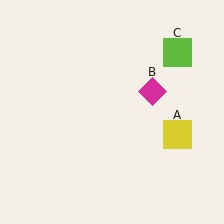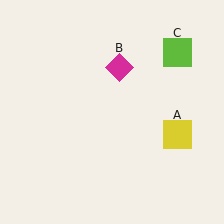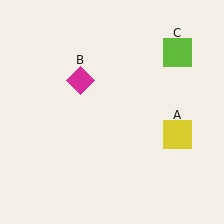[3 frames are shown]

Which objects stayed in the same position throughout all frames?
Yellow square (object A) and lime square (object C) remained stationary.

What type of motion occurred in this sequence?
The magenta diamond (object B) rotated counterclockwise around the center of the scene.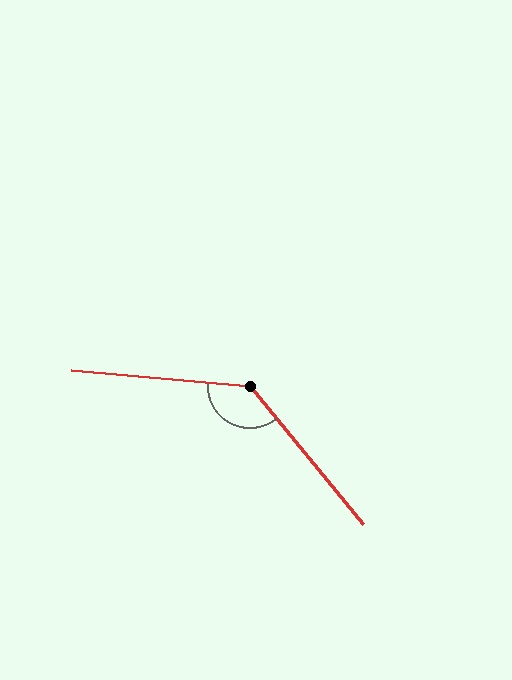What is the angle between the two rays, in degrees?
Approximately 134 degrees.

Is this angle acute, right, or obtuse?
It is obtuse.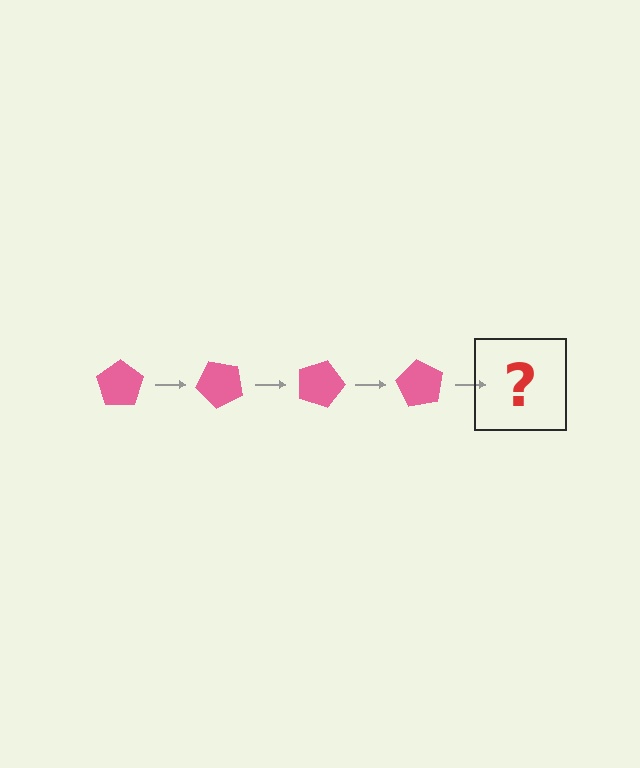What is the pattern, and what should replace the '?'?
The pattern is that the pentagon rotates 45 degrees each step. The '?' should be a pink pentagon rotated 180 degrees.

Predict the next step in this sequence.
The next step is a pink pentagon rotated 180 degrees.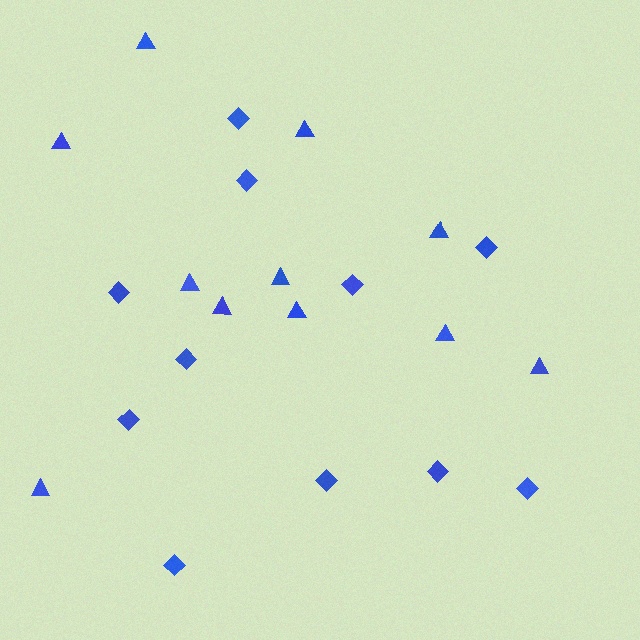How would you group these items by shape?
There are 2 groups: one group of diamonds (11) and one group of triangles (11).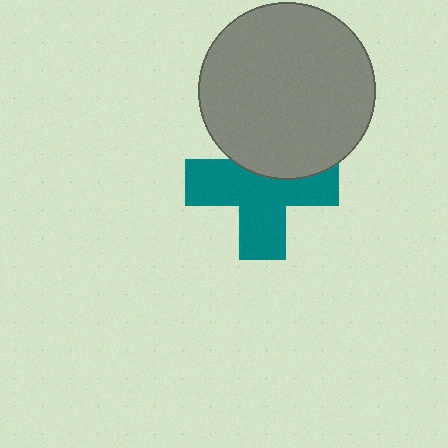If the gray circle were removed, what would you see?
You would see the complete teal cross.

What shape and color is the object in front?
The object in front is a gray circle.